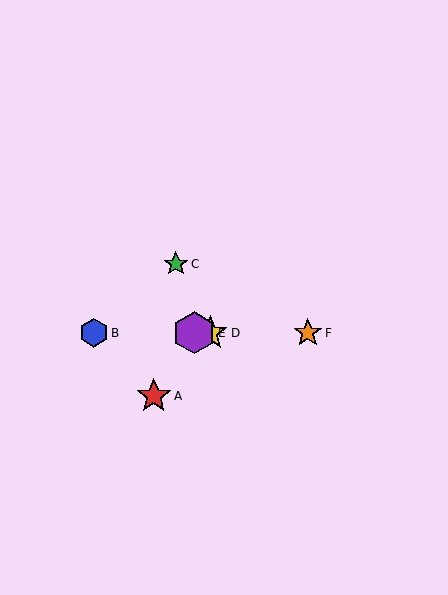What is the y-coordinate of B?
Object B is at y≈333.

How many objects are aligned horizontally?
4 objects (B, D, E, F) are aligned horizontally.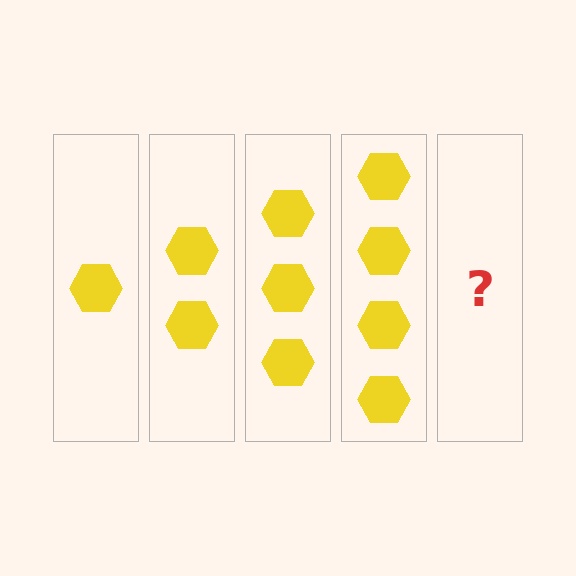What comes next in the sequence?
The next element should be 5 hexagons.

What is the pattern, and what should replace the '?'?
The pattern is that each step adds one more hexagon. The '?' should be 5 hexagons.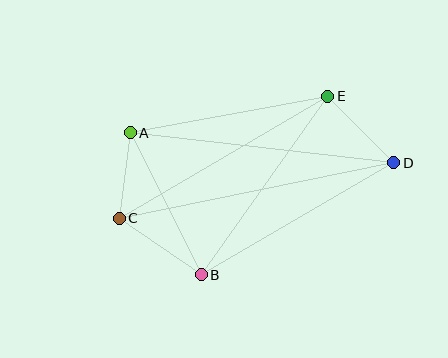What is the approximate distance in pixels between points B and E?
The distance between B and E is approximately 219 pixels.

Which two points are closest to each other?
Points A and C are closest to each other.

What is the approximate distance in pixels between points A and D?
The distance between A and D is approximately 265 pixels.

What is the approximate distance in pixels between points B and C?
The distance between B and C is approximately 100 pixels.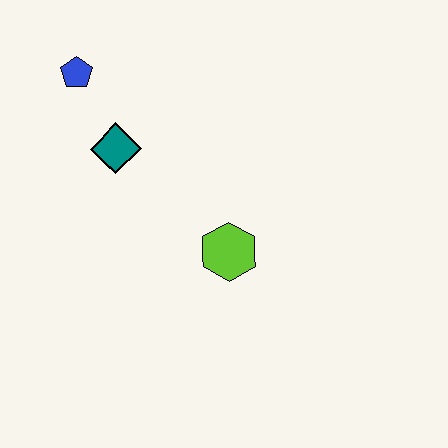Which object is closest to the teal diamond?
The blue pentagon is closest to the teal diamond.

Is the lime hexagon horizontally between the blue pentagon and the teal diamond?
No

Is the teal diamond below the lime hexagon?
No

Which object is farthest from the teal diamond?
The lime hexagon is farthest from the teal diamond.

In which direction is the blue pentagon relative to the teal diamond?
The blue pentagon is above the teal diamond.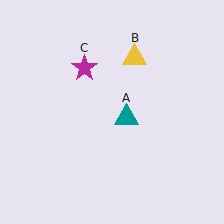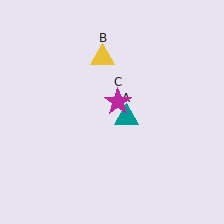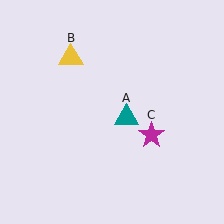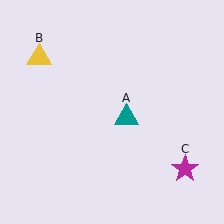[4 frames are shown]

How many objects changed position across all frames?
2 objects changed position: yellow triangle (object B), magenta star (object C).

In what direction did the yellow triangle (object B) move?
The yellow triangle (object B) moved left.